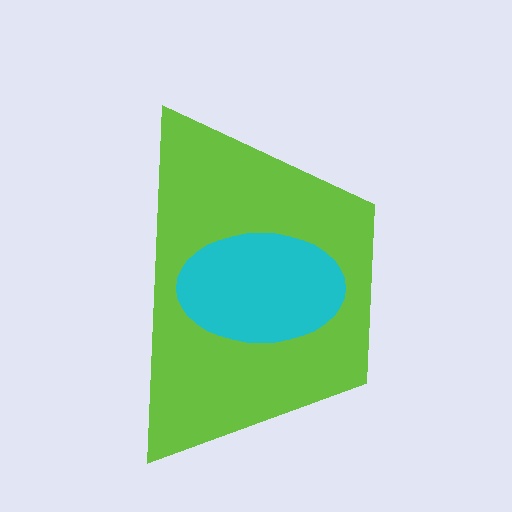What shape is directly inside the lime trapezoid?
The cyan ellipse.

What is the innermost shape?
The cyan ellipse.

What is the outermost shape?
The lime trapezoid.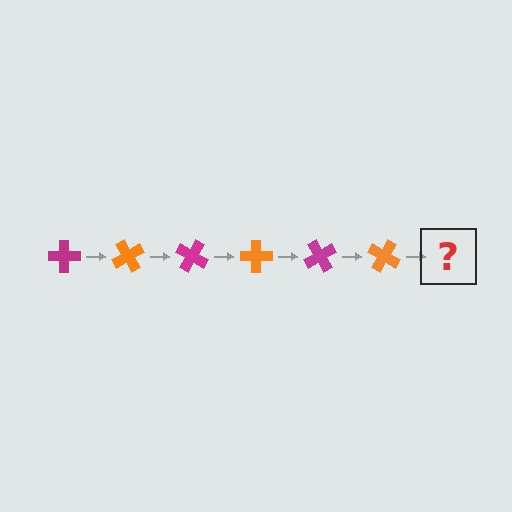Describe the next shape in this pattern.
It should be a magenta cross, rotated 360 degrees from the start.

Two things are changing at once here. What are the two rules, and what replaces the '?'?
The two rules are that it rotates 60 degrees each step and the color cycles through magenta and orange. The '?' should be a magenta cross, rotated 360 degrees from the start.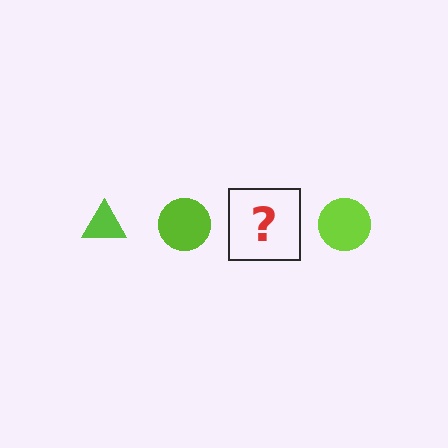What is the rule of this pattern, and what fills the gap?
The rule is that the pattern cycles through triangle, circle shapes in lime. The gap should be filled with a lime triangle.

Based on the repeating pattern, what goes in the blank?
The blank should be a lime triangle.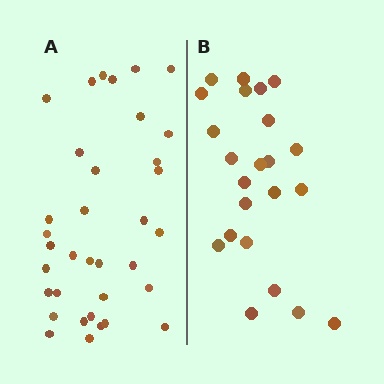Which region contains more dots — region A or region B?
Region A (the left region) has more dots.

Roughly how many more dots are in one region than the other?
Region A has roughly 12 or so more dots than region B.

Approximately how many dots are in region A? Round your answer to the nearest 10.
About 40 dots. (The exact count is 35, which rounds to 40.)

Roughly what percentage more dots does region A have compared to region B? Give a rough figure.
About 50% more.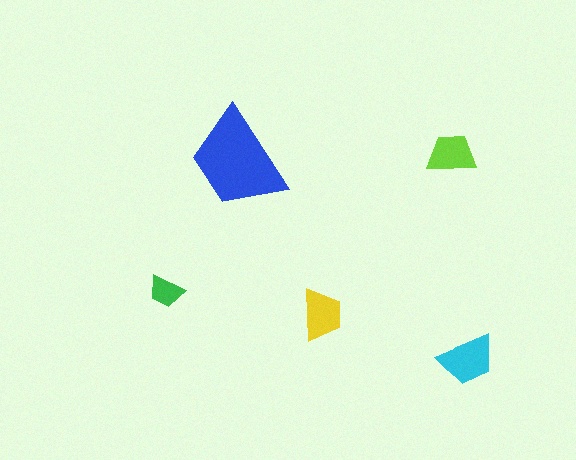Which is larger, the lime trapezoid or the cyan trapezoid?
The cyan one.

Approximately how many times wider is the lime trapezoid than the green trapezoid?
About 1.5 times wider.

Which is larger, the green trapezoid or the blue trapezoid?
The blue one.